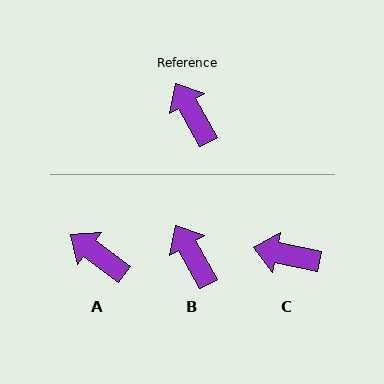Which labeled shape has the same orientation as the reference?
B.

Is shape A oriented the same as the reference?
No, it is off by about 25 degrees.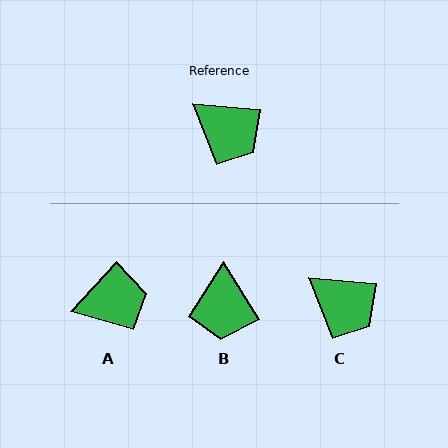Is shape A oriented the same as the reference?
No, it is off by about 52 degrees.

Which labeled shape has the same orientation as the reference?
C.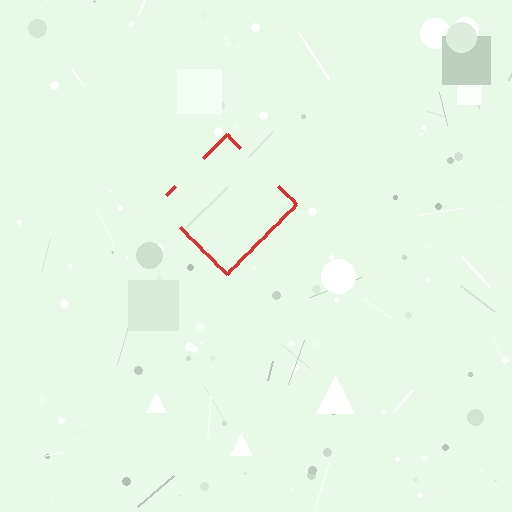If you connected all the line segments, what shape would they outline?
They would outline a diamond.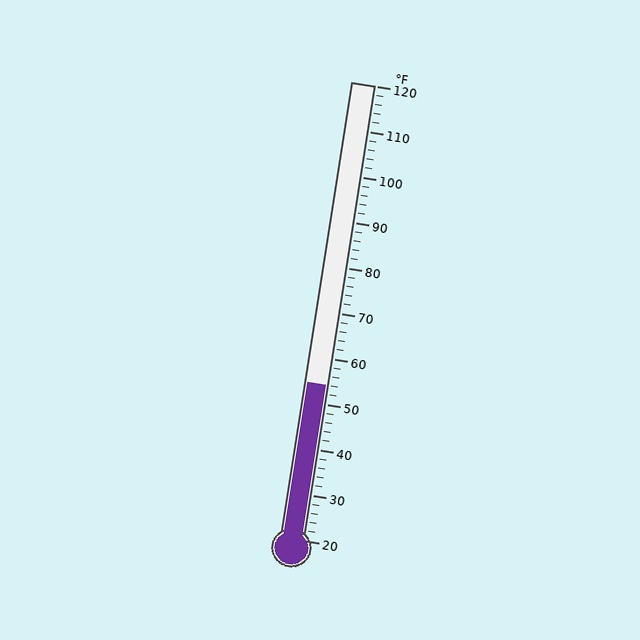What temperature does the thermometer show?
The thermometer shows approximately 54°F.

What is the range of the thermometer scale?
The thermometer scale ranges from 20°F to 120°F.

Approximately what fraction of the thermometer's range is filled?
The thermometer is filled to approximately 35% of its range.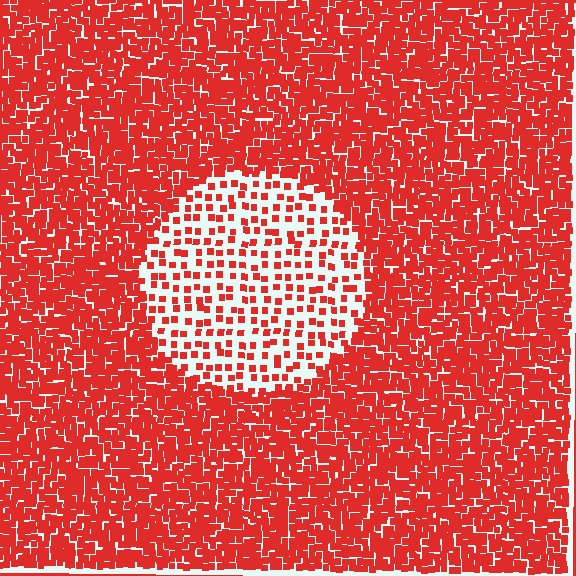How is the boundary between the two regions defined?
The boundary is defined by a change in element density (approximately 2.9x ratio). All elements are the same color, size, and shape.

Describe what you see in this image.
The image contains small red elements arranged at two different densities. A circle-shaped region is visible where the elements are less densely packed than the surrounding area.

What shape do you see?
I see a circle.